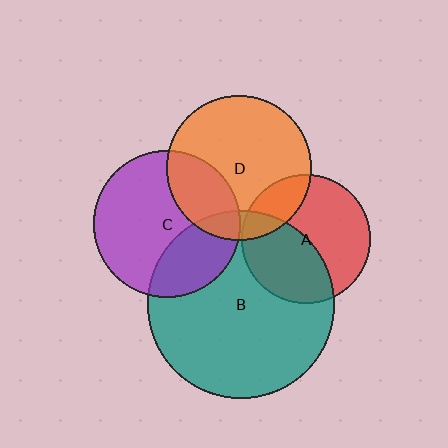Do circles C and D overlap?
Yes.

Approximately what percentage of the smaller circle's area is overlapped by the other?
Approximately 25%.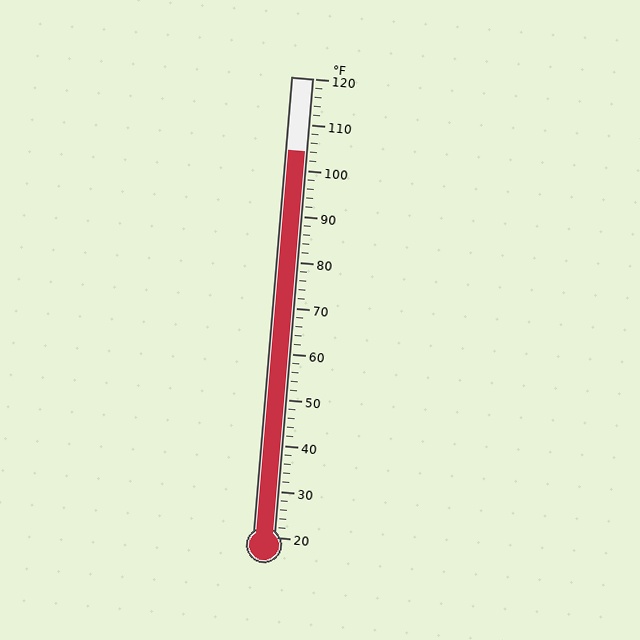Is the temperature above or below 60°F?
The temperature is above 60°F.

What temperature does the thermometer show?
The thermometer shows approximately 104°F.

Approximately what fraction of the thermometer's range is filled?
The thermometer is filled to approximately 85% of its range.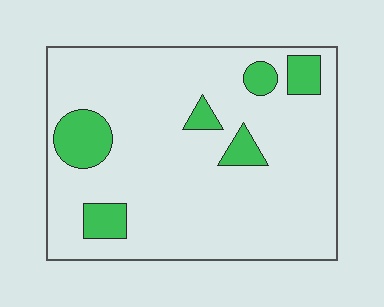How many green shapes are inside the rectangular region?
6.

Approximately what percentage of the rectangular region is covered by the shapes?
Approximately 15%.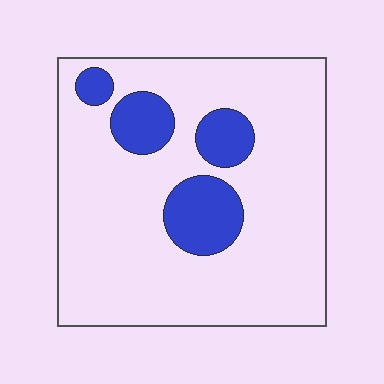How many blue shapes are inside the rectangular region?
4.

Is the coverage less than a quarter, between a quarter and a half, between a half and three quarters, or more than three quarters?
Less than a quarter.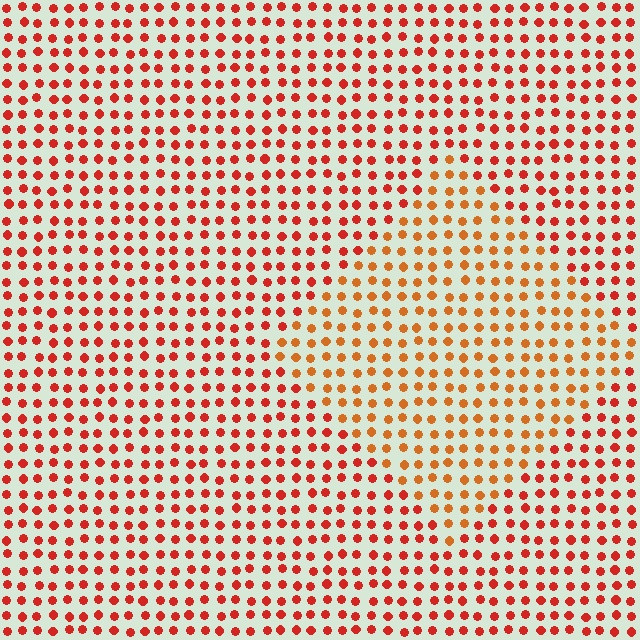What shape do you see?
I see a diamond.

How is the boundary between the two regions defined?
The boundary is defined purely by a slight shift in hue (about 24 degrees). Spacing, size, and orientation are identical on both sides.